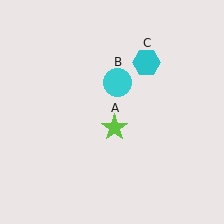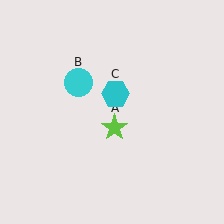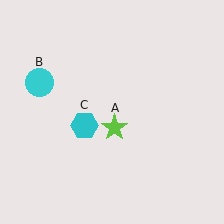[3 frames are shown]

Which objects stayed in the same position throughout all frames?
Lime star (object A) remained stationary.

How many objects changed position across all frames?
2 objects changed position: cyan circle (object B), cyan hexagon (object C).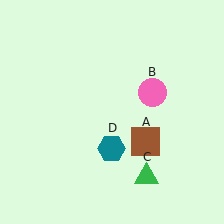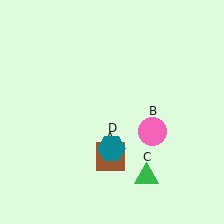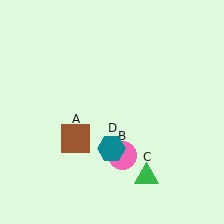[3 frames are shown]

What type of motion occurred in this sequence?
The brown square (object A), pink circle (object B) rotated clockwise around the center of the scene.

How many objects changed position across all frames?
2 objects changed position: brown square (object A), pink circle (object B).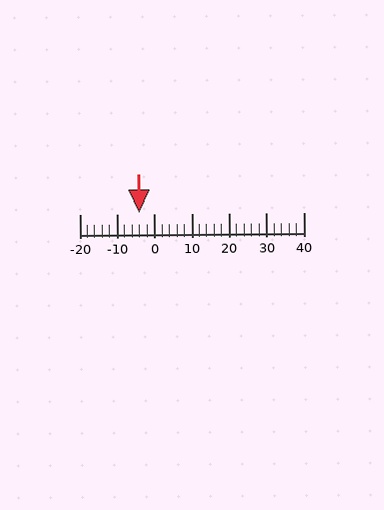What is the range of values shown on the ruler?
The ruler shows values from -20 to 40.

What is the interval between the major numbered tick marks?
The major tick marks are spaced 10 units apart.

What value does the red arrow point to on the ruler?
The red arrow points to approximately -4.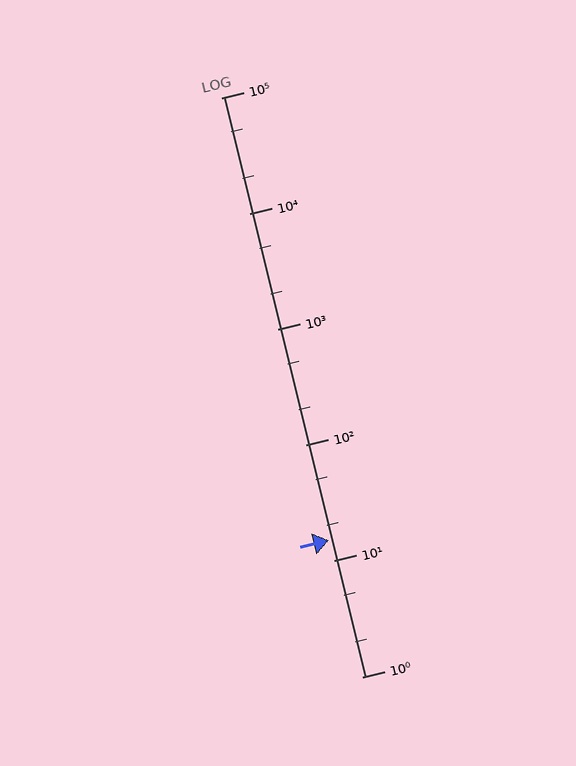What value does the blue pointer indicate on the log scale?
The pointer indicates approximately 15.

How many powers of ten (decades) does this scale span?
The scale spans 5 decades, from 1 to 100000.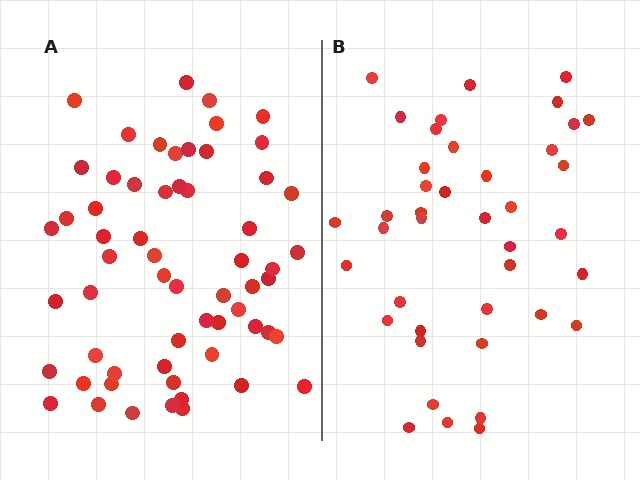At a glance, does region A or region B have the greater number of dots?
Region A (the left region) has more dots.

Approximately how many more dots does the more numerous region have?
Region A has approximately 20 more dots than region B.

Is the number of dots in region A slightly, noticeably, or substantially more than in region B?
Region A has substantially more. The ratio is roughly 1.5 to 1.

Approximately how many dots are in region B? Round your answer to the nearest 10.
About 40 dots. (The exact count is 41, which rounds to 40.)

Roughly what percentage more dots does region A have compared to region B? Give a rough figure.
About 45% more.